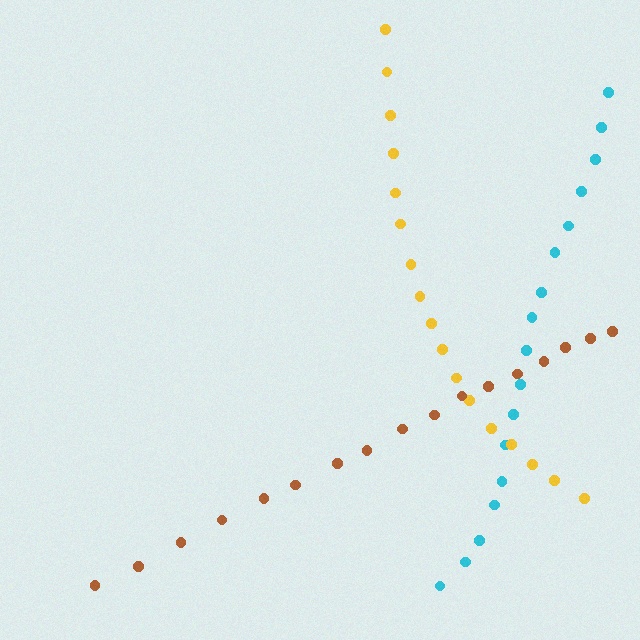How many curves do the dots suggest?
There are 3 distinct paths.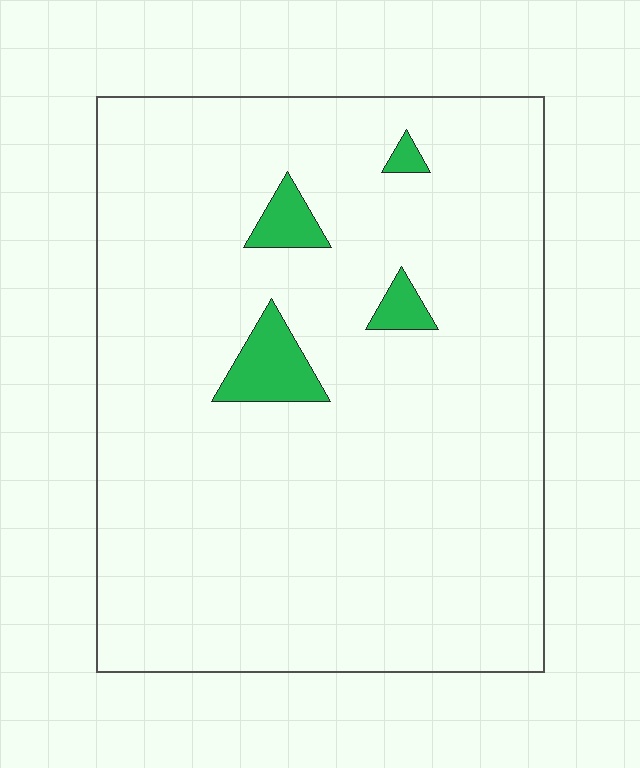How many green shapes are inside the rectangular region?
4.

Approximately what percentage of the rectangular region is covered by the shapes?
Approximately 5%.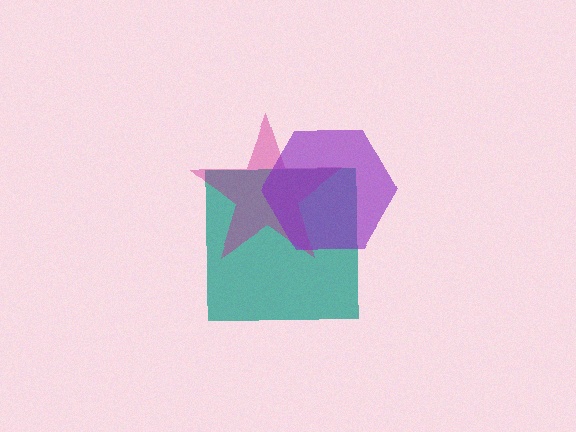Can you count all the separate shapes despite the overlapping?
Yes, there are 3 separate shapes.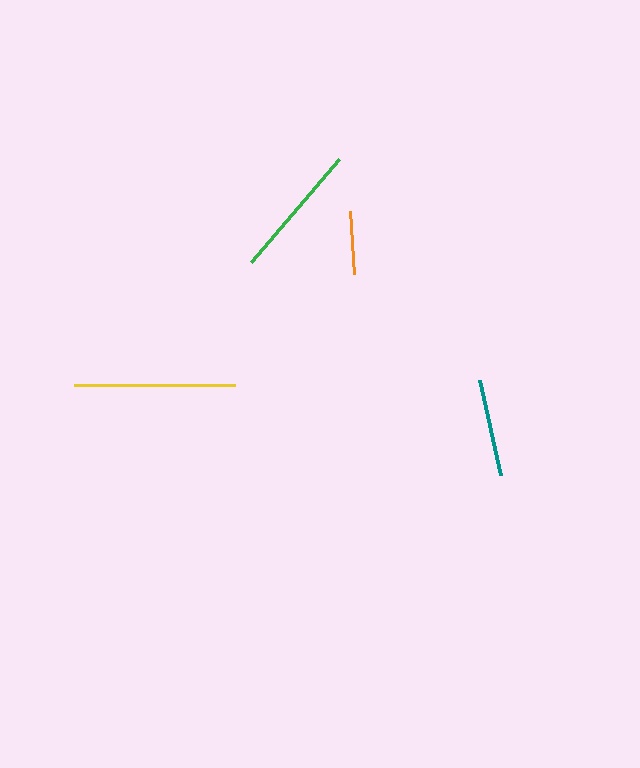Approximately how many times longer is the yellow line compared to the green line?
The yellow line is approximately 1.2 times the length of the green line.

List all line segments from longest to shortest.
From longest to shortest: yellow, green, teal, orange.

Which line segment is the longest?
The yellow line is the longest at approximately 161 pixels.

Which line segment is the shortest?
The orange line is the shortest at approximately 64 pixels.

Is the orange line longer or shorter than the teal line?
The teal line is longer than the orange line.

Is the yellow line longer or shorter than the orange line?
The yellow line is longer than the orange line.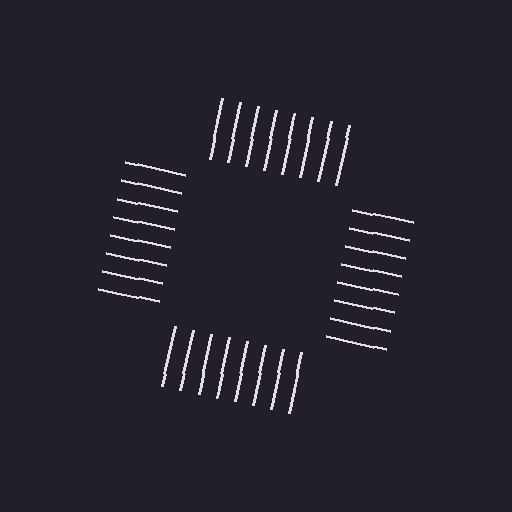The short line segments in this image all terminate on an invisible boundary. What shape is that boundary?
An illusory square — the line segments terminate on its edges but no continuous stroke is drawn.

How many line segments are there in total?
32 — 8 along each of the 4 edges.